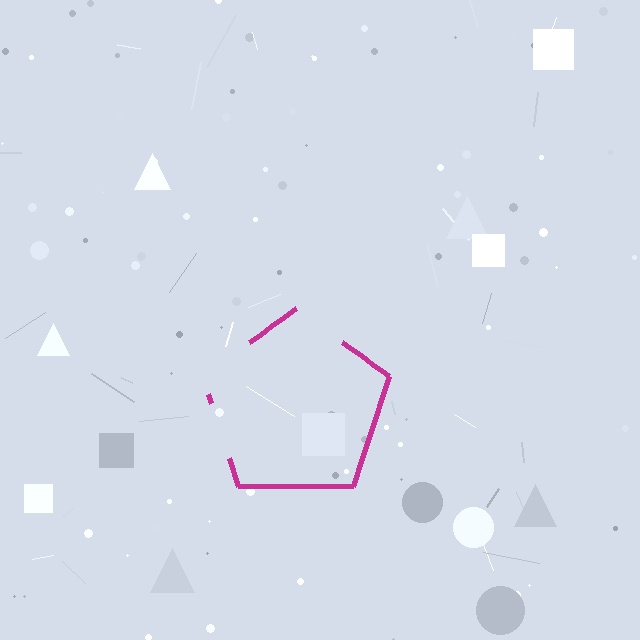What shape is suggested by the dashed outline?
The dashed outline suggests a pentagon.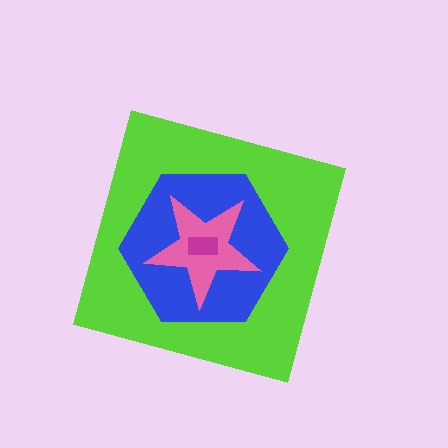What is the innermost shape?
The magenta rectangle.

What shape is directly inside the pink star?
The magenta rectangle.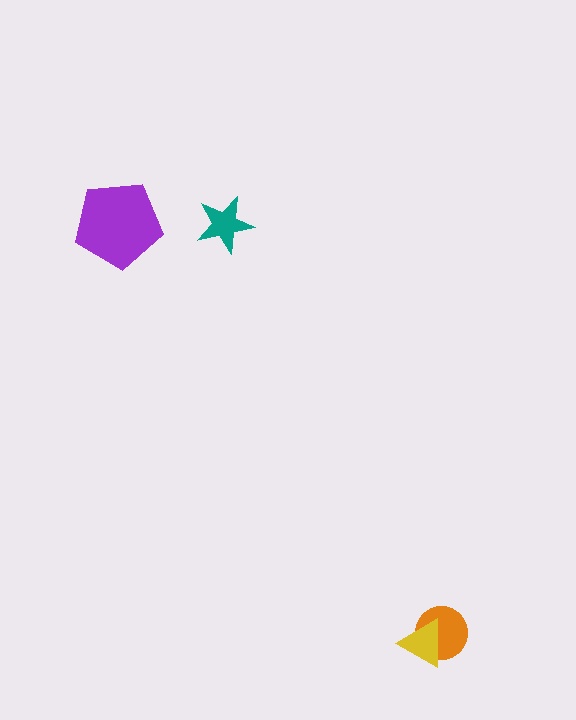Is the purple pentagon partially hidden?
No, no other shape covers it.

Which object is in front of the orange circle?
The yellow triangle is in front of the orange circle.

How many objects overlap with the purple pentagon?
0 objects overlap with the purple pentagon.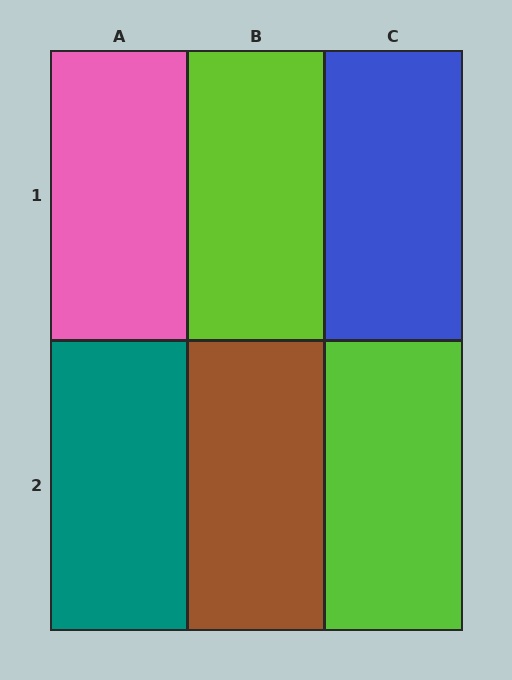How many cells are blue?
1 cell is blue.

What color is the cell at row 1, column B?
Lime.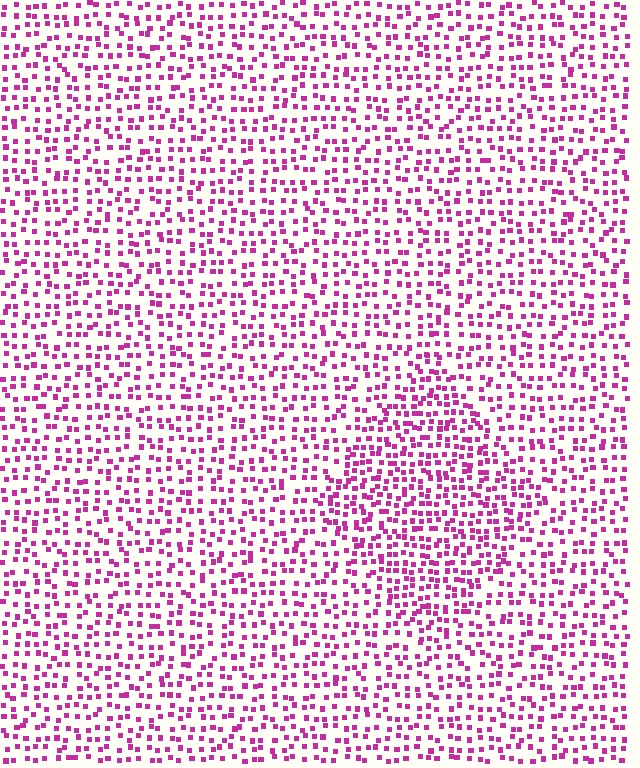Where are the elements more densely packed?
The elements are more densely packed inside the diamond boundary.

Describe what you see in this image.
The image contains small magenta elements arranged at two different densities. A diamond-shaped region is visible where the elements are more densely packed than the surrounding area.